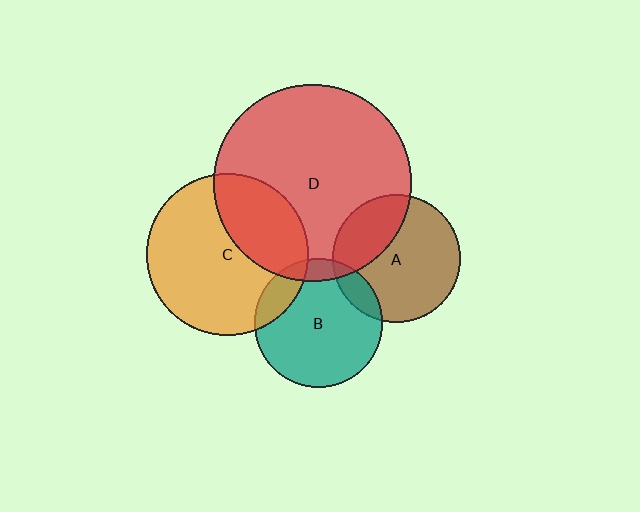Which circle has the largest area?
Circle D (red).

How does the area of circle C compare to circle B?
Approximately 1.6 times.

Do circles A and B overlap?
Yes.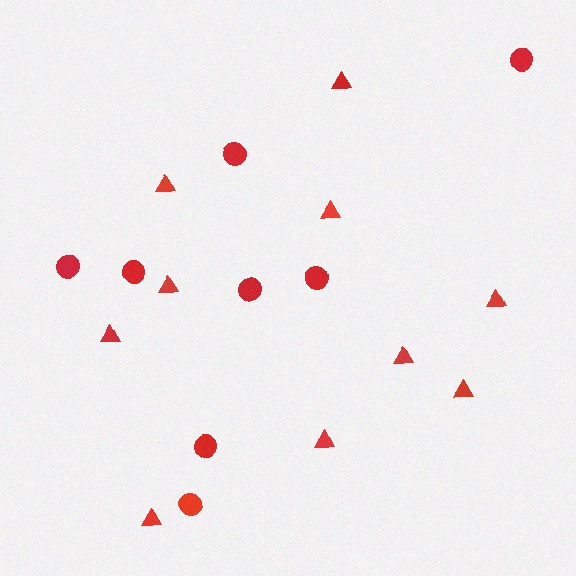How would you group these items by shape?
There are 2 groups: one group of circles (8) and one group of triangles (10).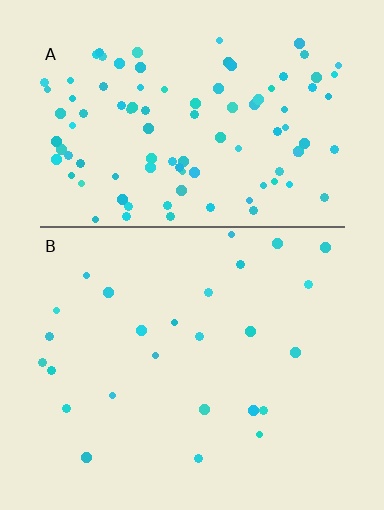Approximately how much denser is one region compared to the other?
Approximately 4.0× — region A over region B.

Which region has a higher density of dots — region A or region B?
A (the top).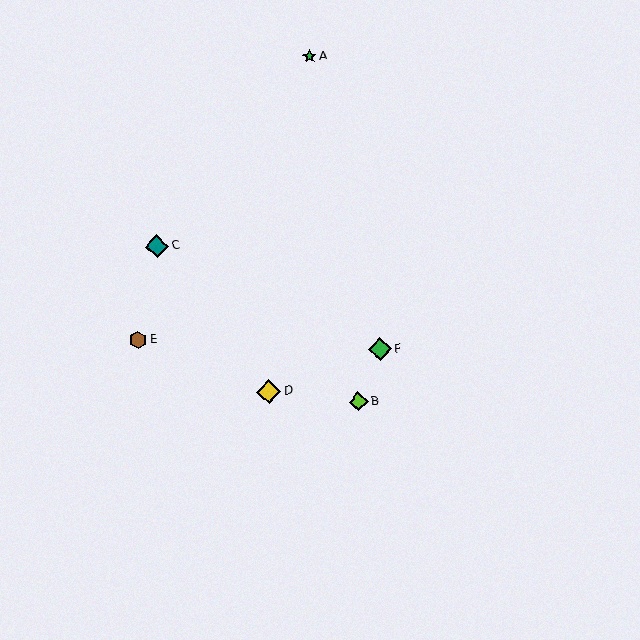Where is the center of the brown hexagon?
The center of the brown hexagon is at (138, 340).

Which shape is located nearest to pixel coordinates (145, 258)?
The teal diamond (labeled C) at (157, 246) is nearest to that location.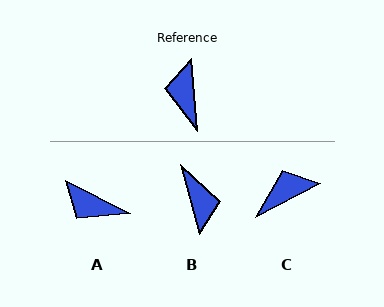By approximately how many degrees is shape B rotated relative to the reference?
Approximately 170 degrees clockwise.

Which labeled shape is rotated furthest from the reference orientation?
B, about 170 degrees away.